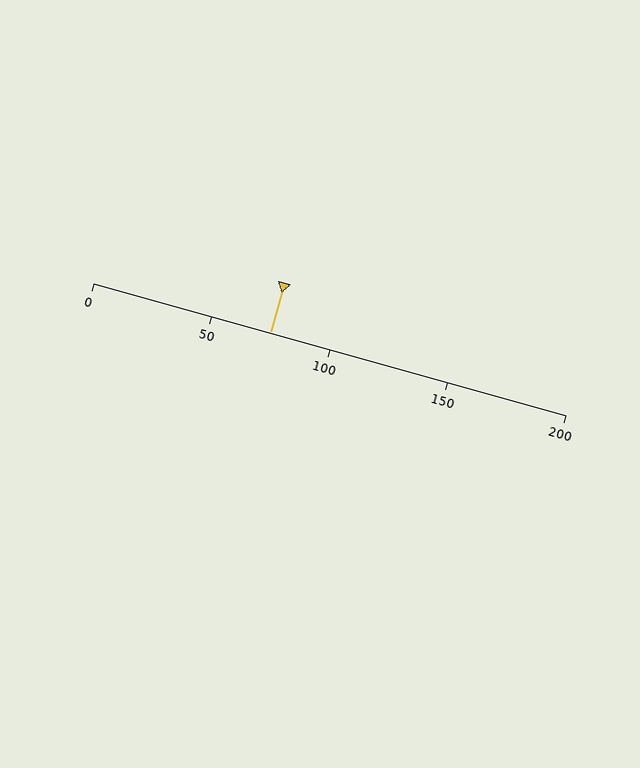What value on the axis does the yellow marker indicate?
The marker indicates approximately 75.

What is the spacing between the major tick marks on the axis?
The major ticks are spaced 50 apart.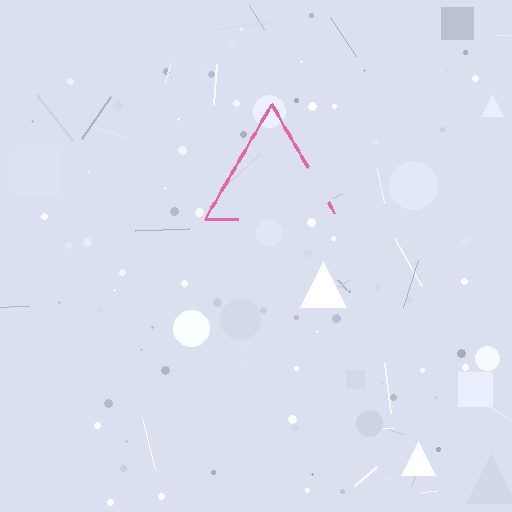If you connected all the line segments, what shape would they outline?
They would outline a triangle.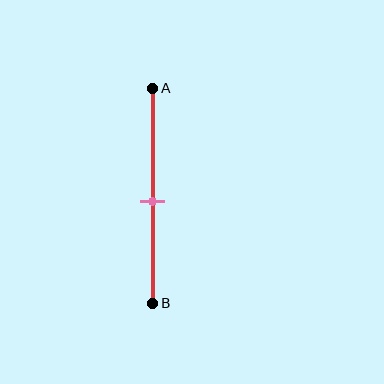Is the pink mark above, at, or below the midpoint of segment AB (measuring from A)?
The pink mark is approximately at the midpoint of segment AB.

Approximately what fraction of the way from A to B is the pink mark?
The pink mark is approximately 55% of the way from A to B.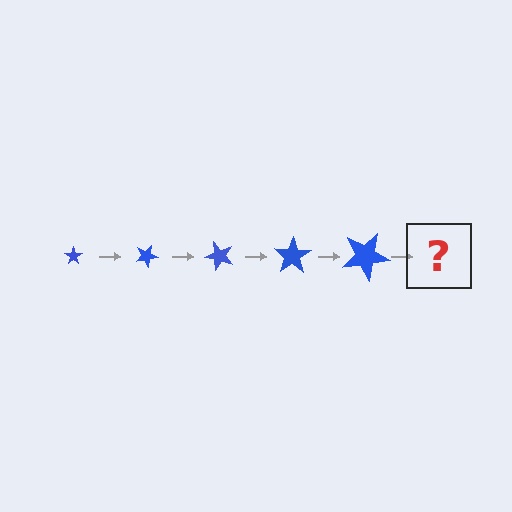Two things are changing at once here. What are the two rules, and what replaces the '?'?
The two rules are that the star grows larger each step and it rotates 25 degrees each step. The '?' should be a star, larger than the previous one and rotated 125 degrees from the start.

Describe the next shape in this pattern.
It should be a star, larger than the previous one and rotated 125 degrees from the start.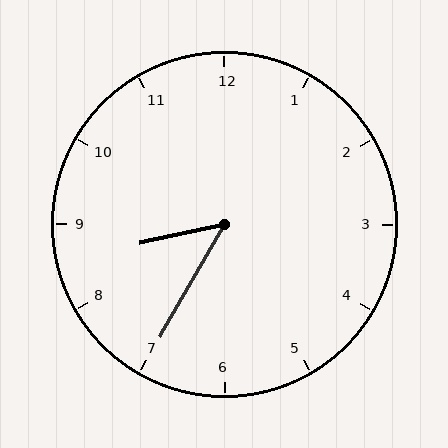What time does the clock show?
8:35.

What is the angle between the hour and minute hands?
Approximately 48 degrees.